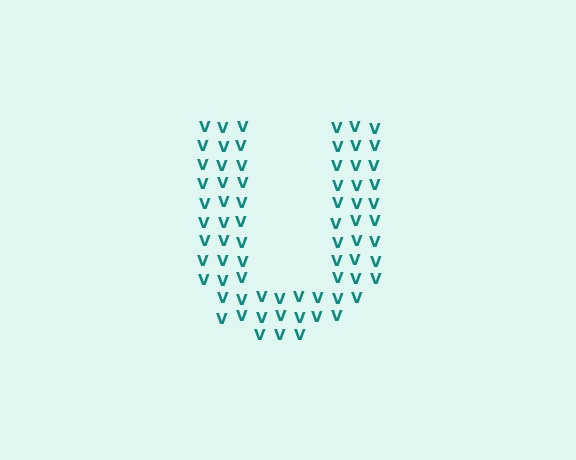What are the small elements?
The small elements are letter V's.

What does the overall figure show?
The overall figure shows the letter U.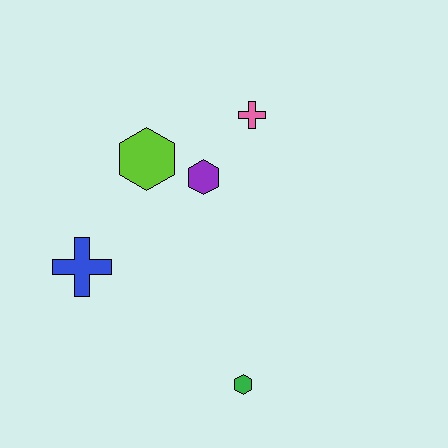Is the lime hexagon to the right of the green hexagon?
No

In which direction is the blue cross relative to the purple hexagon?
The blue cross is to the left of the purple hexagon.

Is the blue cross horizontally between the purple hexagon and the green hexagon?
No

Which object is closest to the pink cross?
The purple hexagon is closest to the pink cross.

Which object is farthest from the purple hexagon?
The green hexagon is farthest from the purple hexagon.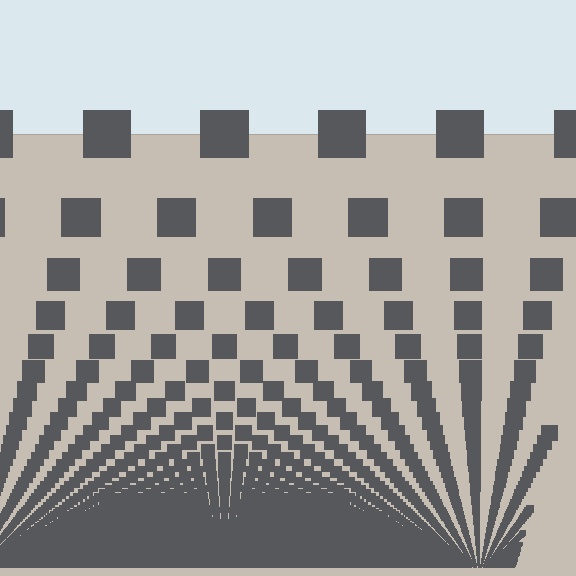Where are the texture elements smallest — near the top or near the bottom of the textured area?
Near the bottom.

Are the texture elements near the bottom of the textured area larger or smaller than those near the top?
Smaller. The gradient is inverted — elements near the bottom are smaller and denser.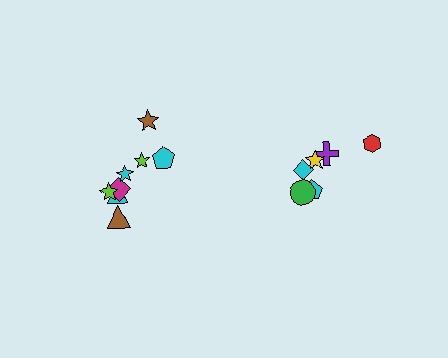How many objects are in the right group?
There are 6 objects.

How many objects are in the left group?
There are 8 objects.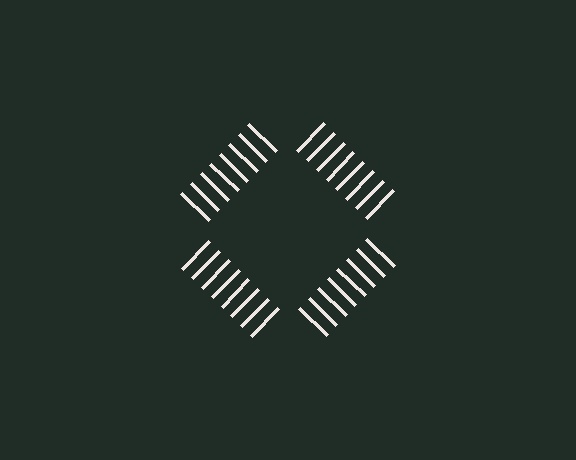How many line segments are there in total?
32 — 8 along each of the 4 edges.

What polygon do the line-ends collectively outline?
An illusory square — the line segments terminate on its edges but no continuous stroke is drawn.